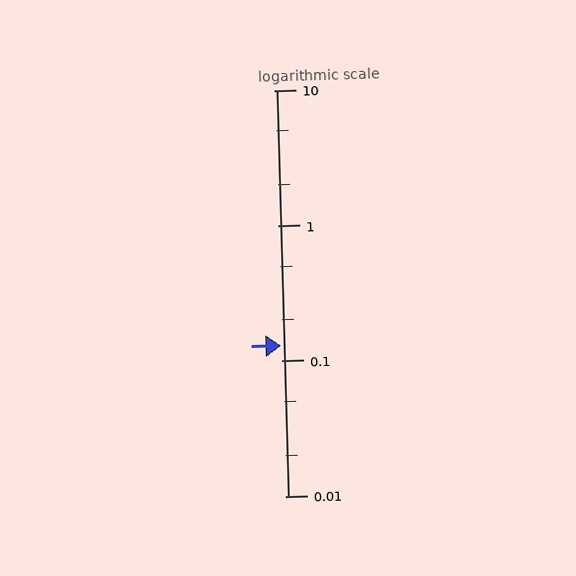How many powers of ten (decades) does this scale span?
The scale spans 3 decades, from 0.01 to 10.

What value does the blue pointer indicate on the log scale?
The pointer indicates approximately 0.13.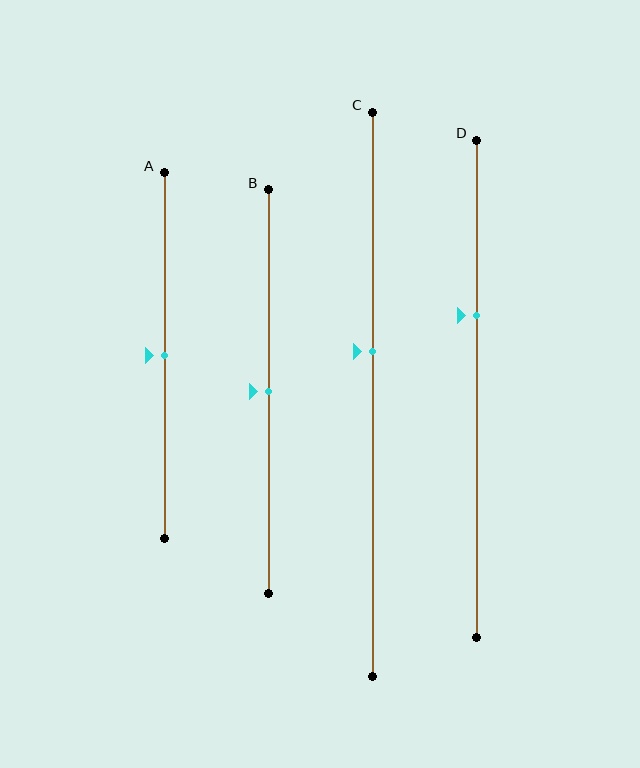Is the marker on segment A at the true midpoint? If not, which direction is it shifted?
Yes, the marker on segment A is at the true midpoint.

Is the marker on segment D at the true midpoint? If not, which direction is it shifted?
No, the marker on segment D is shifted upward by about 15% of the segment length.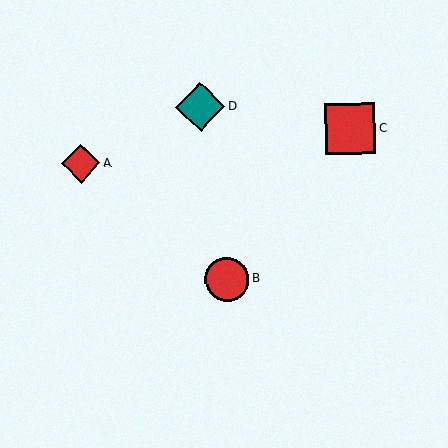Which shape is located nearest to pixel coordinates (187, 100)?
The teal diamond (labeled D) at (200, 107) is nearest to that location.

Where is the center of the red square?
The center of the red square is at (350, 129).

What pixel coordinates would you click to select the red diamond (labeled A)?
Click at (81, 163) to select the red diamond A.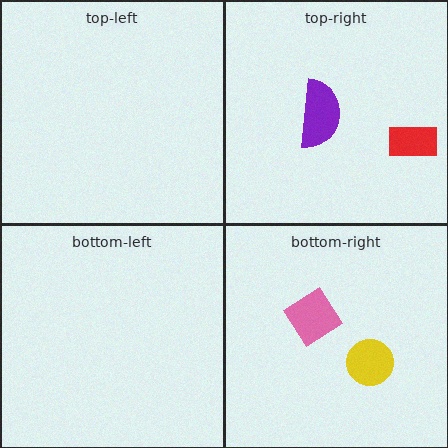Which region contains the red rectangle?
The top-right region.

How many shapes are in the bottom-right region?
2.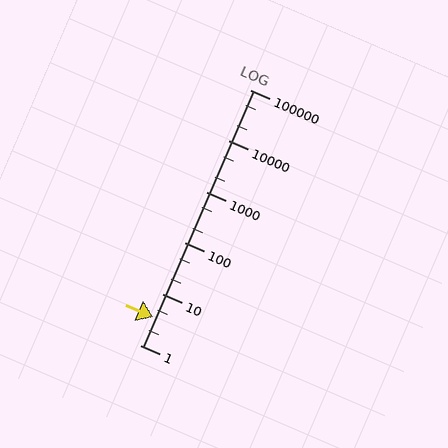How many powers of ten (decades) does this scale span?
The scale spans 5 decades, from 1 to 100000.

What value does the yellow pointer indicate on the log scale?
The pointer indicates approximately 3.5.